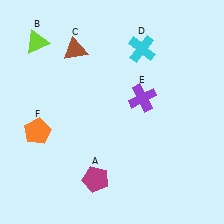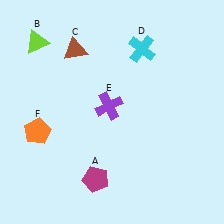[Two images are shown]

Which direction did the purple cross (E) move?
The purple cross (E) moved left.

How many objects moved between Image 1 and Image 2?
1 object moved between the two images.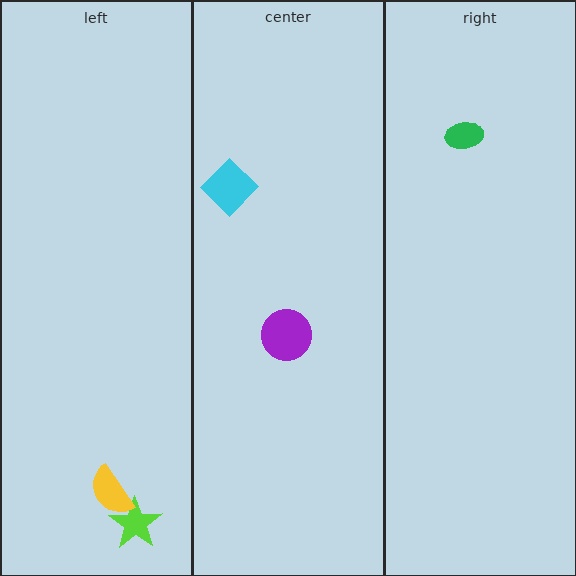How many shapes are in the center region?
2.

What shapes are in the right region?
The green ellipse.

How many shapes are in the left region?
2.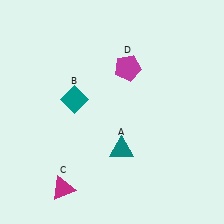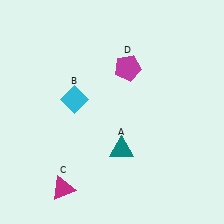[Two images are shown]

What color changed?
The diamond (B) changed from teal in Image 1 to cyan in Image 2.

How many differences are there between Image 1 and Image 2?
There is 1 difference between the two images.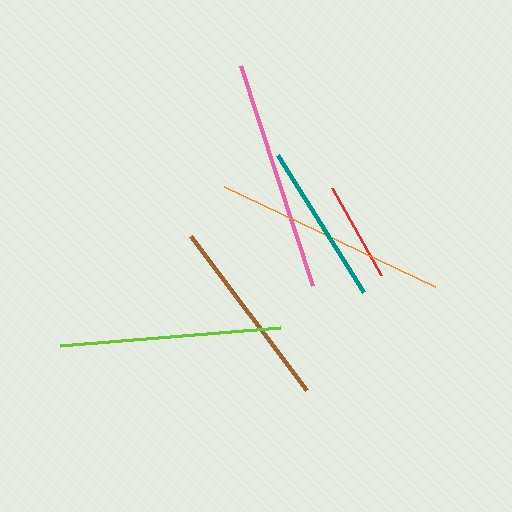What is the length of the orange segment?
The orange segment is approximately 233 pixels long.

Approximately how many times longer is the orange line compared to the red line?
The orange line is approximately 2.3 times the length of the red line.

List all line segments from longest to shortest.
From longest to shortest: orange, pink, lime, brown, teal, red.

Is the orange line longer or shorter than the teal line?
The orange line is longer than the teal line.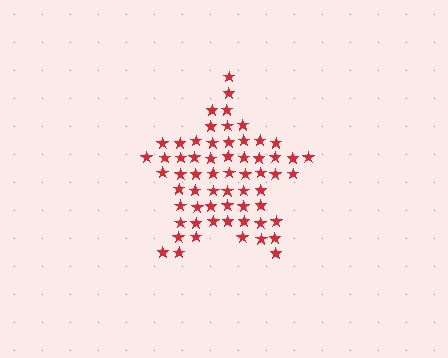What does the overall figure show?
The overall figure shows a star.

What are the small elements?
The small elements are stars.